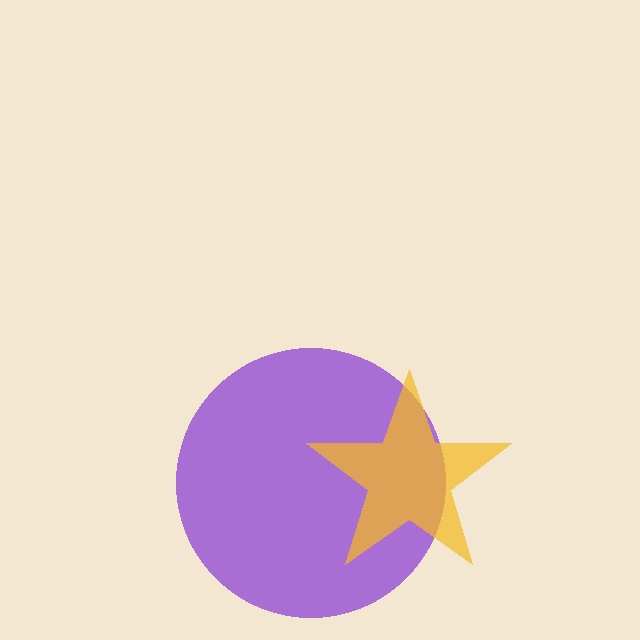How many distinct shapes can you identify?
There are 2 distinct shapes: a purple circle, a yellow star.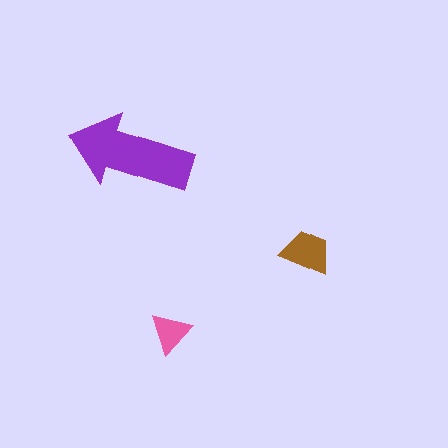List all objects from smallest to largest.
The pink triangle, the brown trapezoid, the purple arrow.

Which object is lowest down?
The pink triangle is bottommost.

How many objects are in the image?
There are 3 objects in the image.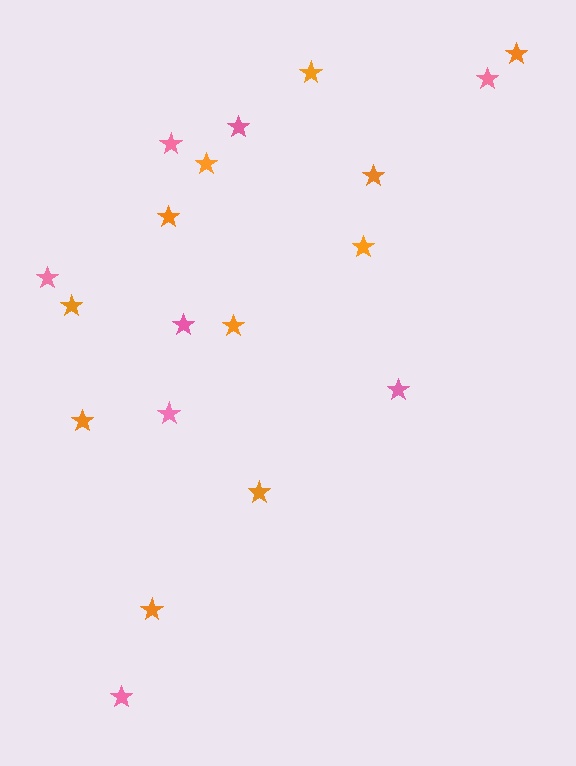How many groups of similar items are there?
There are 2 groups: one group of orange stars (11) and one group of pink stars (8).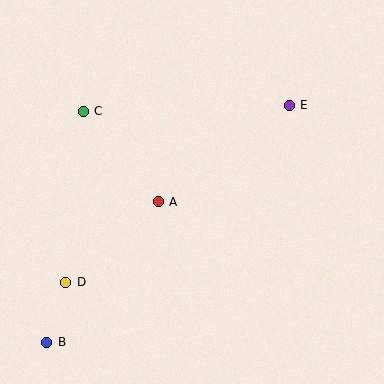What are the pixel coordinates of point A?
Point A is at (158, 202).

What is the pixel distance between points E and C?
The distance between E and C is 206 pixels.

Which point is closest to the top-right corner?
Point E is closest to the top-right corner.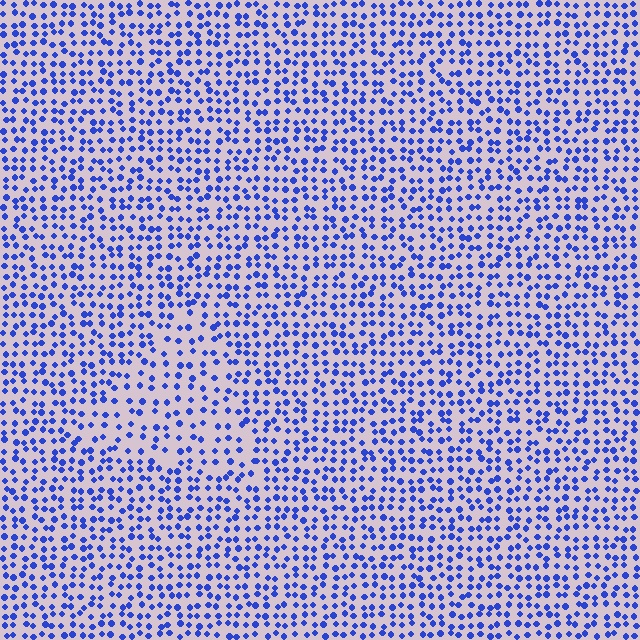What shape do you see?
I see a triangle.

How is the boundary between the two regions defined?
The boundary is defined by a change in element density (approximately 1.6x ratio). All elements are the same color, size, and shape.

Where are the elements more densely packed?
The elements are more densely packed outside the triangle boundary.